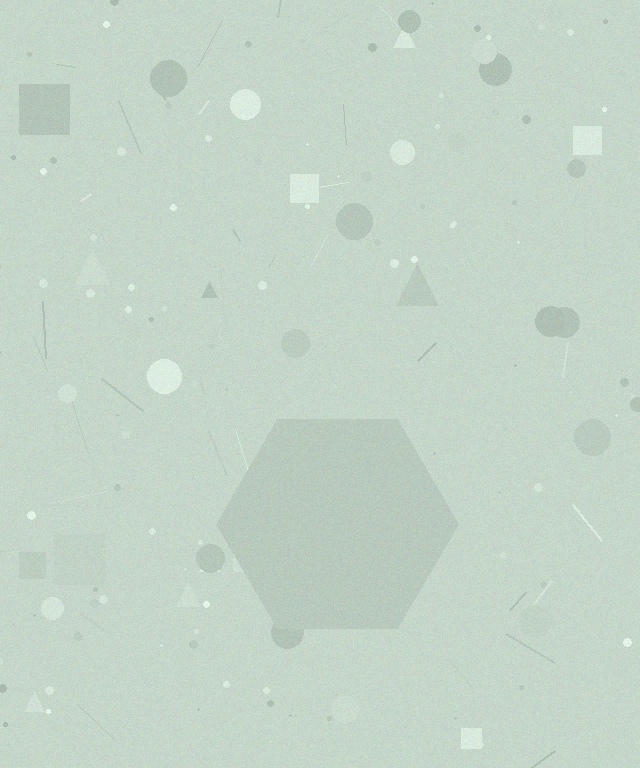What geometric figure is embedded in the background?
A hexagon is embedded in the background.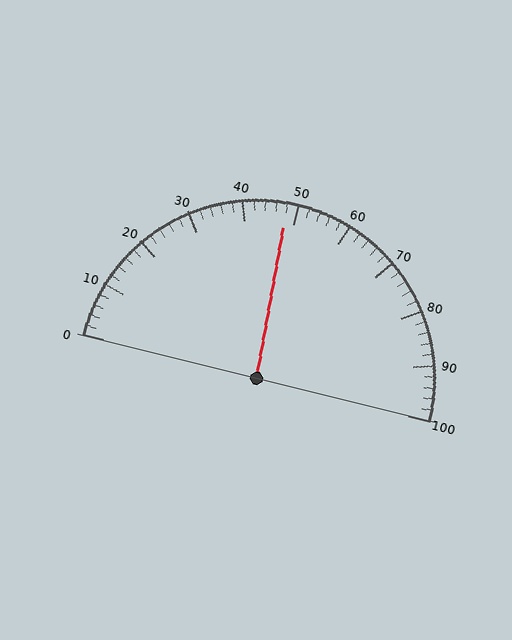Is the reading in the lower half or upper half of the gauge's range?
The reading is in the lower half of the range (0 to 100).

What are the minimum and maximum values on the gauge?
The gauge ranges from 0 to 100.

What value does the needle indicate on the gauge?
The needle indicates approximately 48.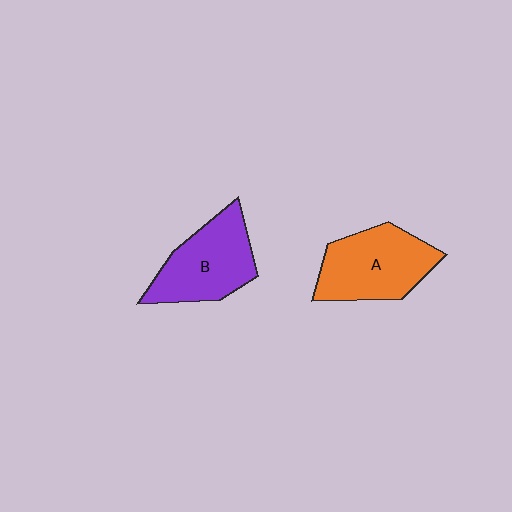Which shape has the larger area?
Shape A (orange).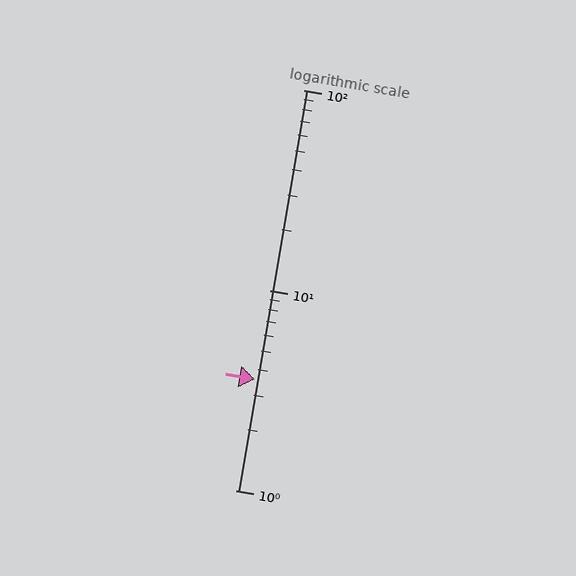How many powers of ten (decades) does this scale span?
The scale spans 2 decades, from 1 to 100.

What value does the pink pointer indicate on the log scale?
The pointer indicates approximately 3.6.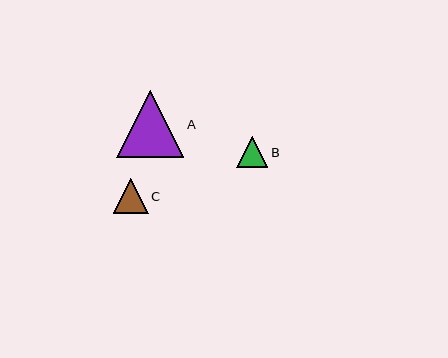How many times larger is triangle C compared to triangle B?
Triangle C is approximately 1.1 times the size of triangle B.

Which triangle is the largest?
Triangle A is the largest with a size of approximately 67 pixels.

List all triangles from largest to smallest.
From largest to smallest: A, C, B.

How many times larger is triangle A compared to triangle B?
Triangle A is approximately 2.2 times the size of triangle B.